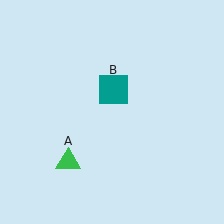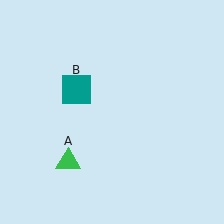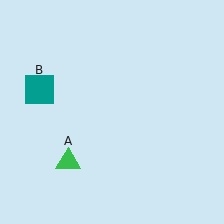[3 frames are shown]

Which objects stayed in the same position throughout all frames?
Green triangle (object A) remained stationary.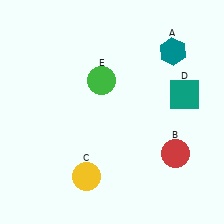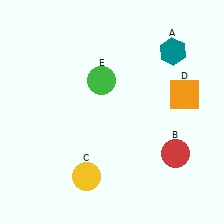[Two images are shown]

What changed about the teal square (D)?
In Image 1, D is teal. In Image 2, it changed to orange.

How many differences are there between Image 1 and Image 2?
There is 1 difference between the two images.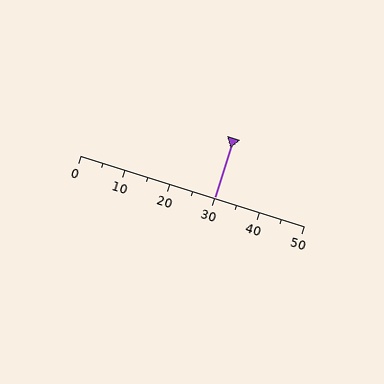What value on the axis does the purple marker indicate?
The marker indicates approximately 30.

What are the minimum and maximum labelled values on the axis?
The axis runs from 0 to 50.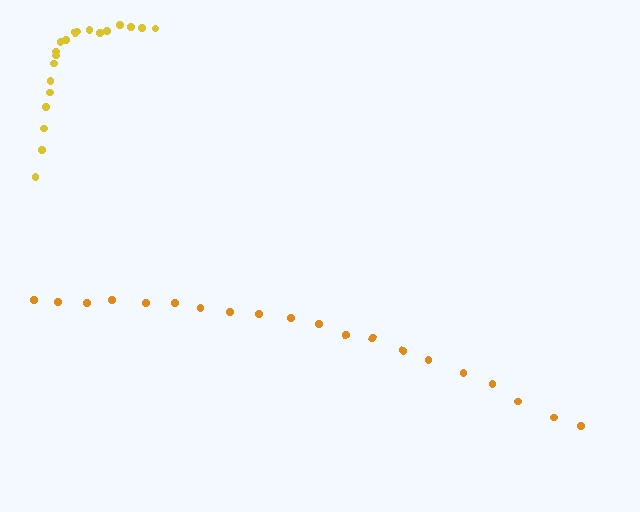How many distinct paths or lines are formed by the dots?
There are 2 distinct paths.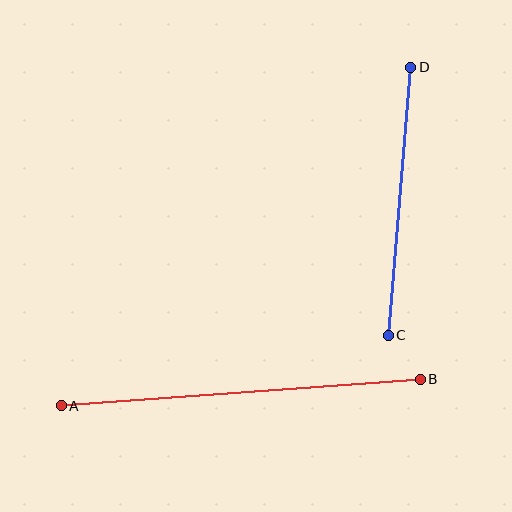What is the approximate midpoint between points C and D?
The midpoint is at approximately (400, 201) pixels.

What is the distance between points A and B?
The distance is approximately 360 pixels.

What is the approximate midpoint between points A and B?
The midpoint is at approximately (241, 392) pixels.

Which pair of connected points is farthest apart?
Points A and B are farthest apart.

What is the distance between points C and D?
The distance is approximately 269 pixels.